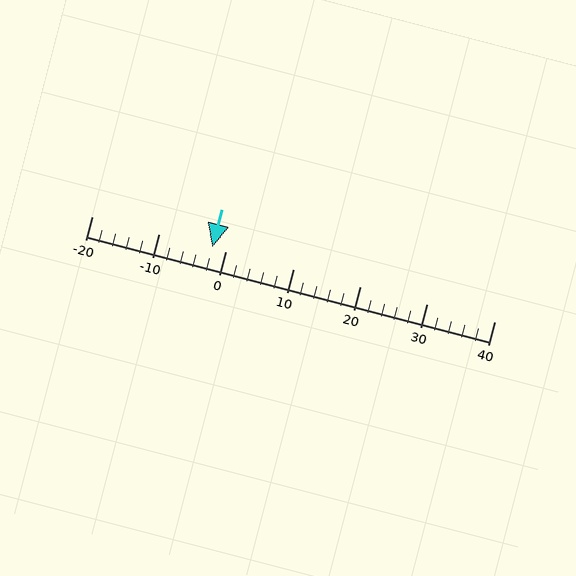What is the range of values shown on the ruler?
The ruler shows values from -20 to 40.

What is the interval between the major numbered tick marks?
The major tick marks are spaced 10 units apart.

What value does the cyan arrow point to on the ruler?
The cyan arrow points to approximately -2.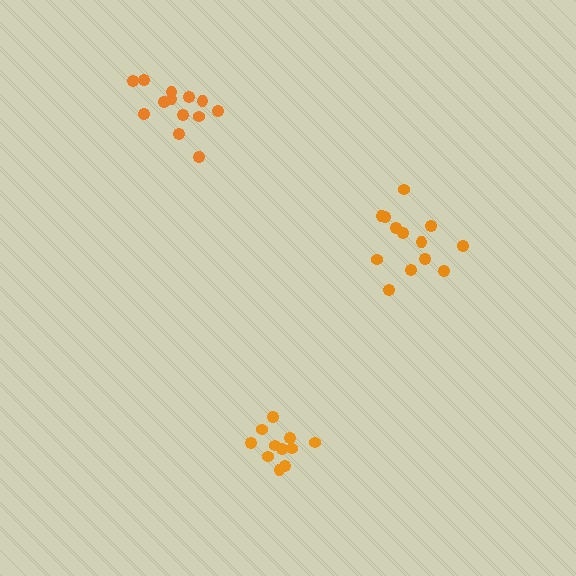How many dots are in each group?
Group 1: 13 dots, Group 2: 11 dots, Group 3: 13 dots (37 total).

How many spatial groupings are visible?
There are 3 spatial groupings.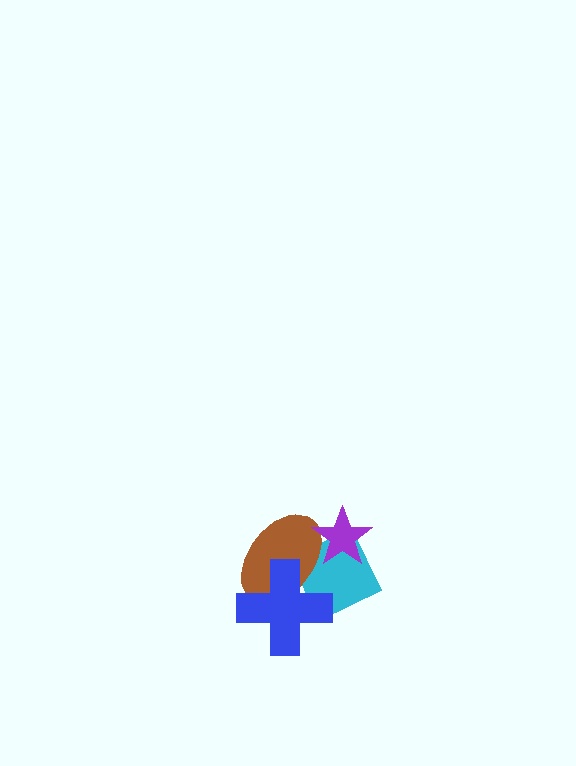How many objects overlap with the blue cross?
2 objects overlap with the blue cross.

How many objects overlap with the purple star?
2 objects overlap with the purple star.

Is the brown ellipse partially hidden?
Yes, it is partially covered by another shape.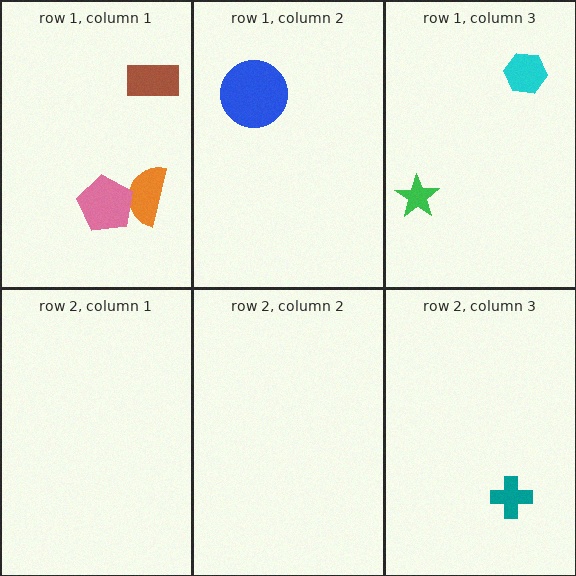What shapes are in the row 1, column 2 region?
The blue circle.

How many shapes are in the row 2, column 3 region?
1.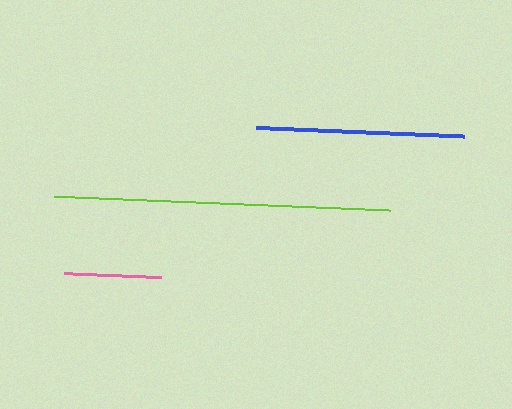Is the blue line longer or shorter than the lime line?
The lime line is longer than the blue line.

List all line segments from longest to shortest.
From longest to shortest: lime, blue, pink.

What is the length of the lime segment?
The lime segment is approximately 335 pixels long.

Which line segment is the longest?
The lime line is the longest at approximately 335 pixels.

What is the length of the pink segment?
The pink segment is approximately 97 pixels long.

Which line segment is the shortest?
The pink line is the shortest at approximately 97 pixels.